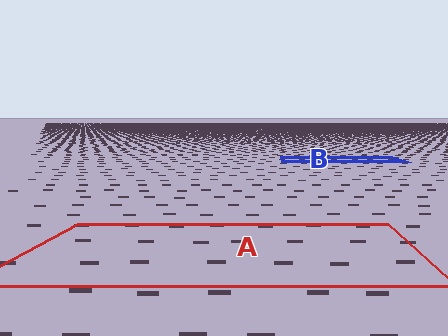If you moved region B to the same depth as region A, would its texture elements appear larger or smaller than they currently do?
They would appear larger. At a closer depth, the same texture elements are projected at a bigger on-screen size.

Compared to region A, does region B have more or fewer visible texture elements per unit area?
Region B has more texture elements per unit area — they are packed more densely because it is farther away.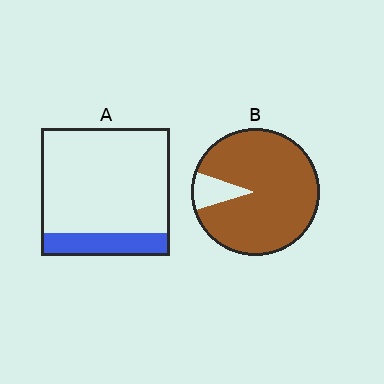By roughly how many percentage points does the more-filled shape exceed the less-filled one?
By roughly 70 percentage points (B over A).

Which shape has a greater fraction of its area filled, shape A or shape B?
Shape B.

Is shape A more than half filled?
No.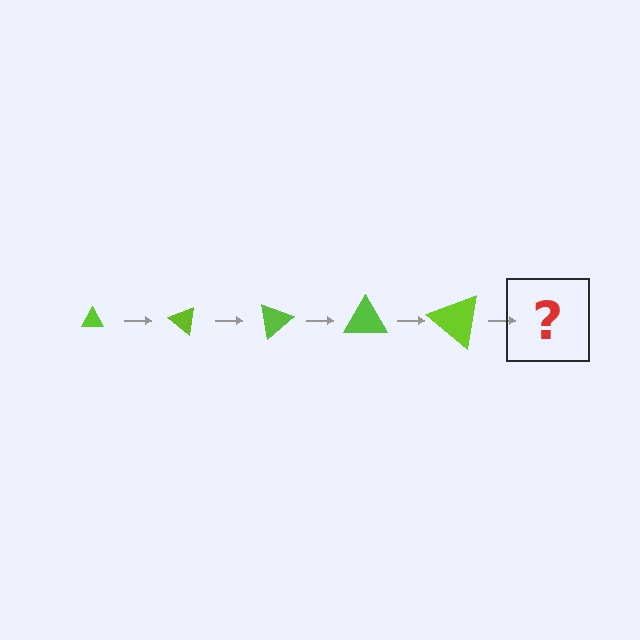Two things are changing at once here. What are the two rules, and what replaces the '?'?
The two rules are that the triangle grows larger each step and it rotates 40 degrees each step. The '?' should be a triangle, larger than the previous one and rotated 200 degrees from the start.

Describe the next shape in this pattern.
It should be a triangle, larger than the previous one and rotated 200 degrees from the start.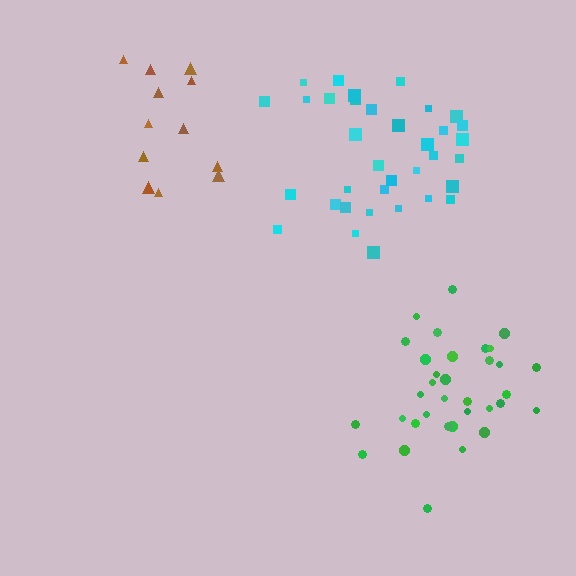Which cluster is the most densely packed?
Cyan.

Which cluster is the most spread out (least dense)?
Brown.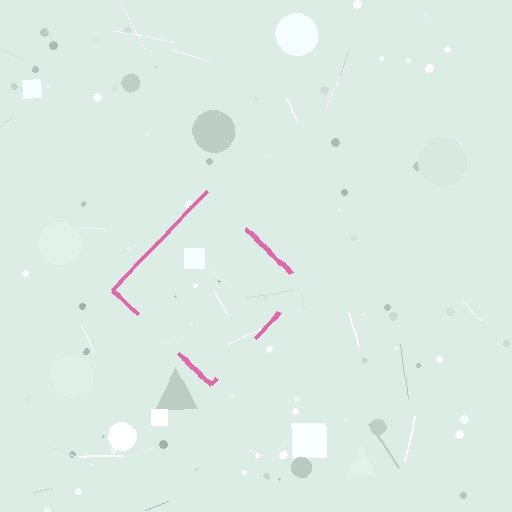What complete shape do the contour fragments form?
The contour fragments form a diamond.